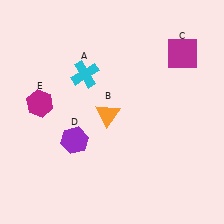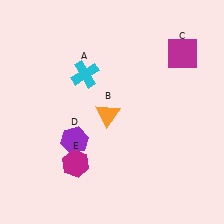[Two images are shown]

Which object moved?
The magenta hexagon (E) moved down.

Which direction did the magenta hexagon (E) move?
The magenta hexagon (E) moved down.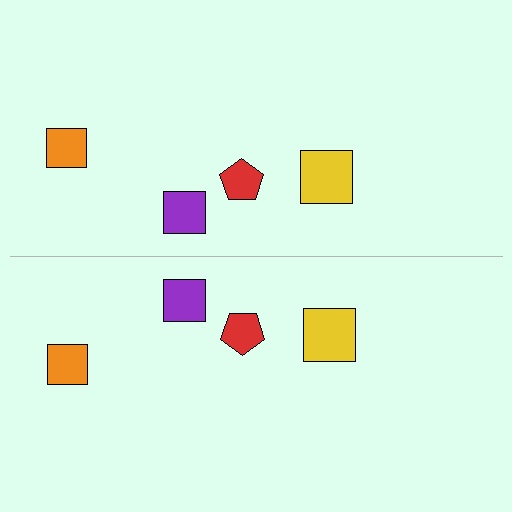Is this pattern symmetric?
Yes, this pattern has bilateral (reflection) symmetry.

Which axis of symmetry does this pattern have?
The pattern has a horizontal axis of symmetry running through the center of the image.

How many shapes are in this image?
There are 8 shapes in this image.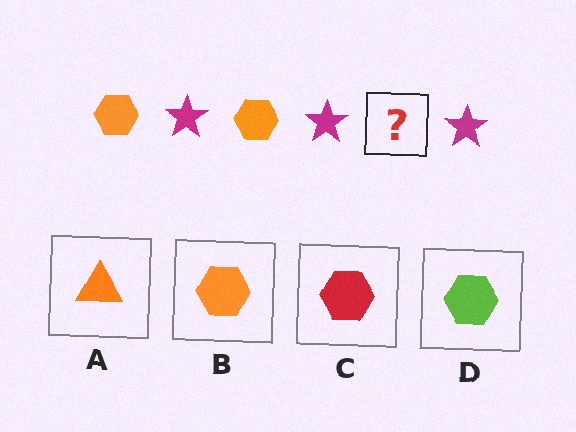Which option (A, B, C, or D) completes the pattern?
B.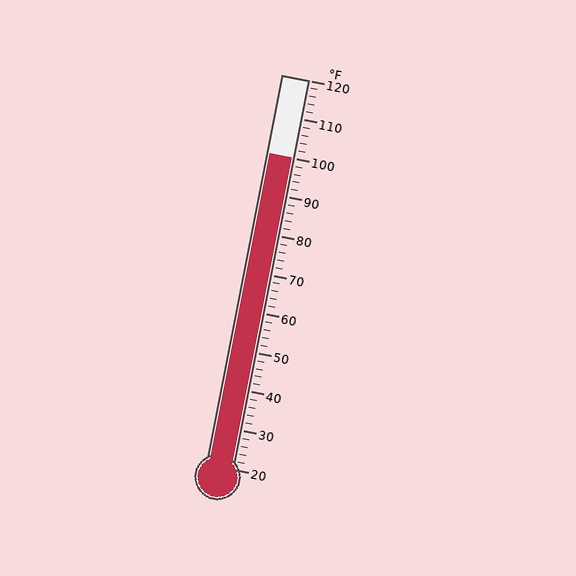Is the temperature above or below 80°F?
The temperature is above 80°F.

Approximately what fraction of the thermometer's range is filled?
The thermometer is filled to approximately 80% of its range.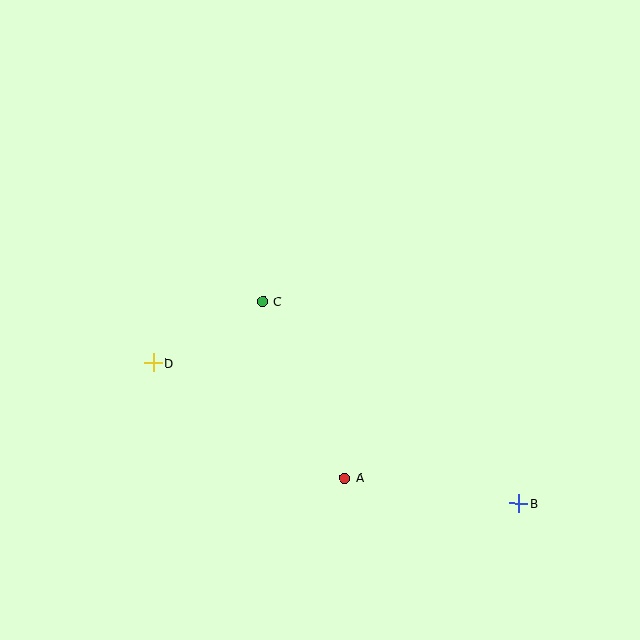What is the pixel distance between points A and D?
The distance between A and D is 224 pixels.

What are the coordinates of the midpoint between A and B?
The midpoint between A and B is at (432, 491).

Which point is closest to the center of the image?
Point C at (263, 302) is closest to the center.